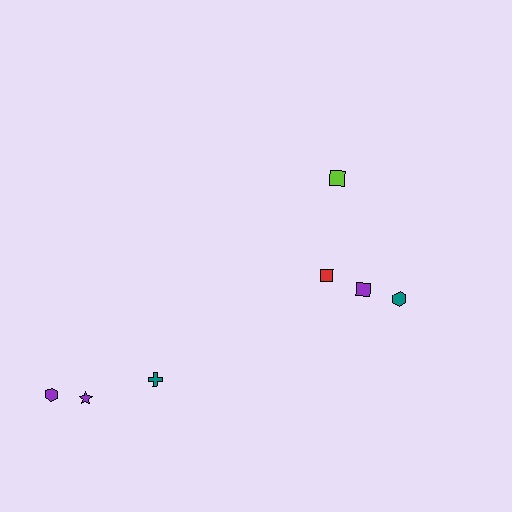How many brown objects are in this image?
There are no brown objects.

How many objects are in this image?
There are 7 objects.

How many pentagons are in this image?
There are no pentagons.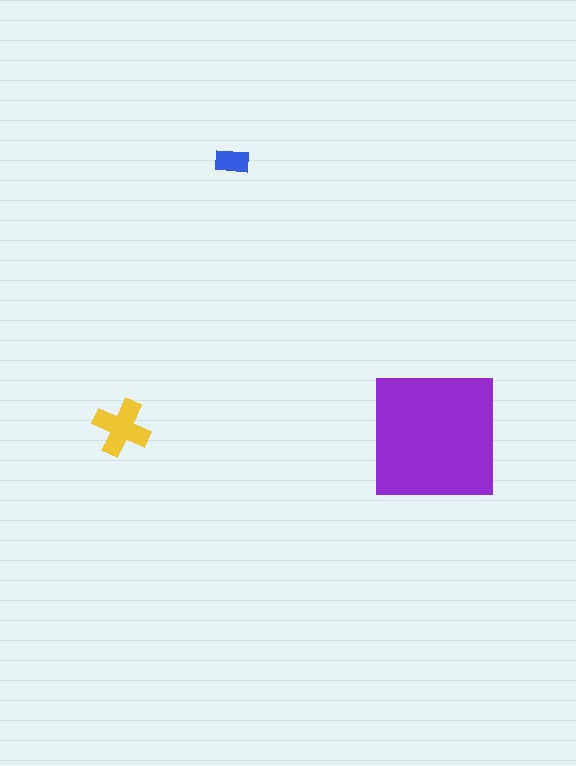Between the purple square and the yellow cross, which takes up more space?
The purple square.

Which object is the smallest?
The blue rectangle.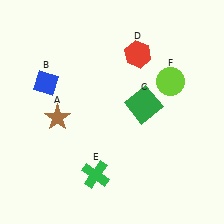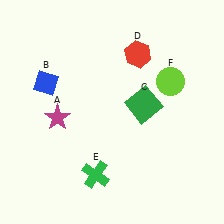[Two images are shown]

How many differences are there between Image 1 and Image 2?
There is 1 difference between the two images.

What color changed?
The star (A) changed from brown in Image 1 to magenta in Image 2.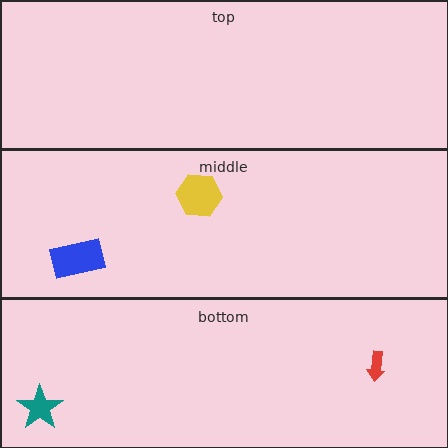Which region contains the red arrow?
The bottom region.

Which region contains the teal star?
The bottom region.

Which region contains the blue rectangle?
The middle region.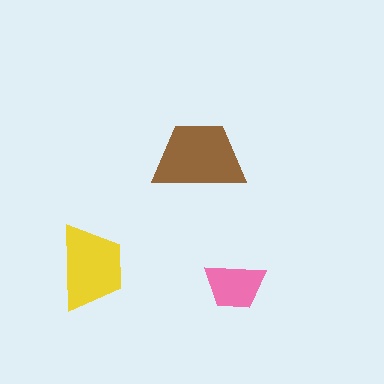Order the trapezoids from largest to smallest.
the brown one, the yellow one, the pink one.